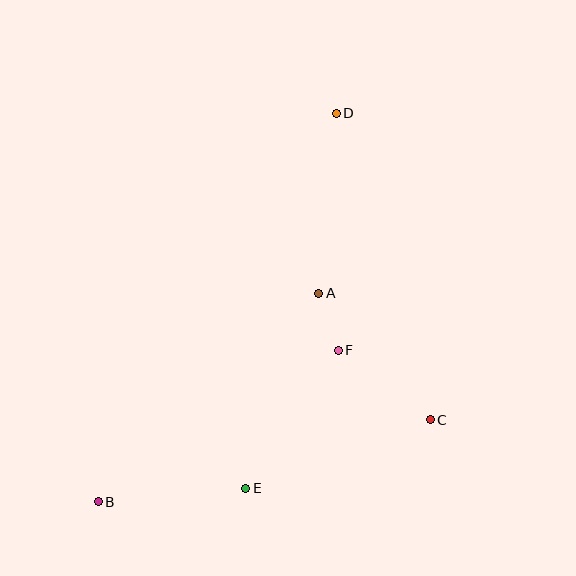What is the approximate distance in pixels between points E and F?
The distance between E and F is approximately 166 pixels.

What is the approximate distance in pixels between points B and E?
The distance between B and E is approximately 148 pixels.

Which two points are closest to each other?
Points A and F are closest to each other.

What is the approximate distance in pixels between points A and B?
The distance between A and B is approximately 304 pixels.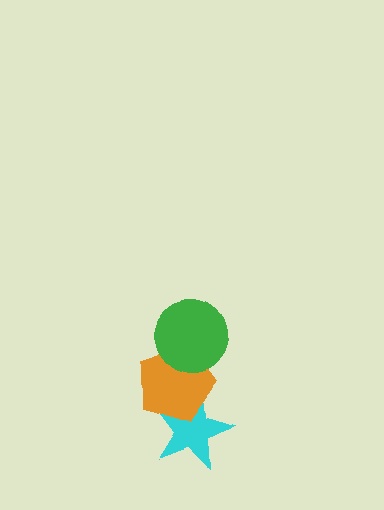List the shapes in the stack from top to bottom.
From top to bottom: the green circle, the orange pentagon, the cyan star.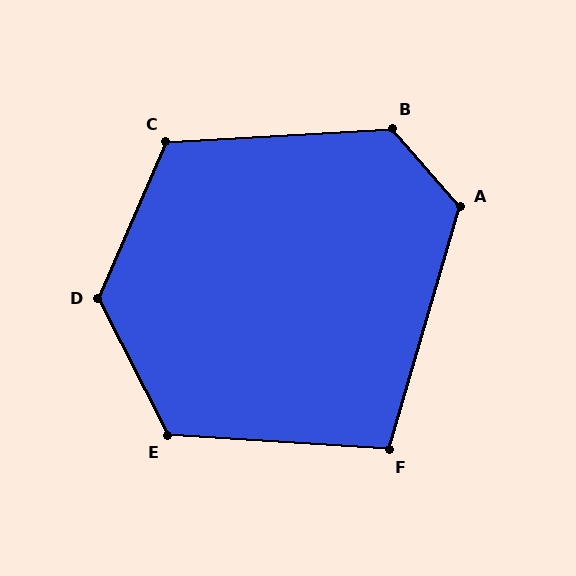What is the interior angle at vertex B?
Approximately 128 degrees (obtuse).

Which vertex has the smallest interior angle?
F, at approximately 103 degrees.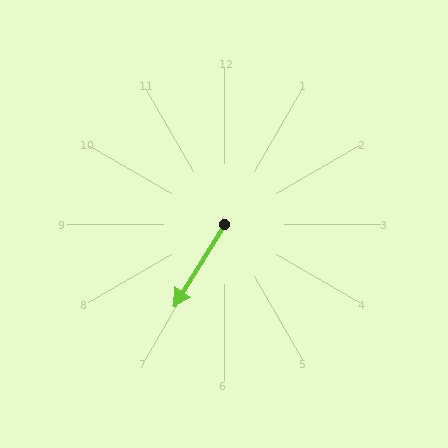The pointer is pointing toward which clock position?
Roughly 7 o'clock.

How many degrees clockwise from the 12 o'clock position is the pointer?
Approximately 211 degrees.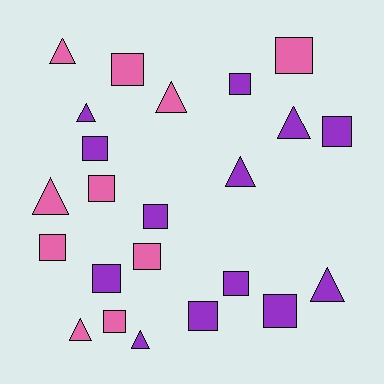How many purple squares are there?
There are 8 purple squares.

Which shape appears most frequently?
Square, with 14 objects.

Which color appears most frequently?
Purple, with 13 objects.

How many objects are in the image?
There are 23 objects.